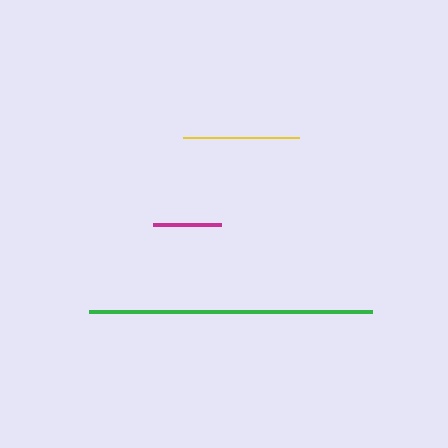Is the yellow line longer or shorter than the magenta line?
The yellow line is longer than the magenta line.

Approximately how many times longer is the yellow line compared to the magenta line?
The yellow line is approximately 1.7 times the length of the magenta line.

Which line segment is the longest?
The green line is the longest at approximately 283 pixels.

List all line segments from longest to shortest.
From longest to shortest: green, yellow, magenta.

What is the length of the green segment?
The green segment is approximately 283 pixels long.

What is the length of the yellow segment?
The yellow segment is approximately 115 pixels long.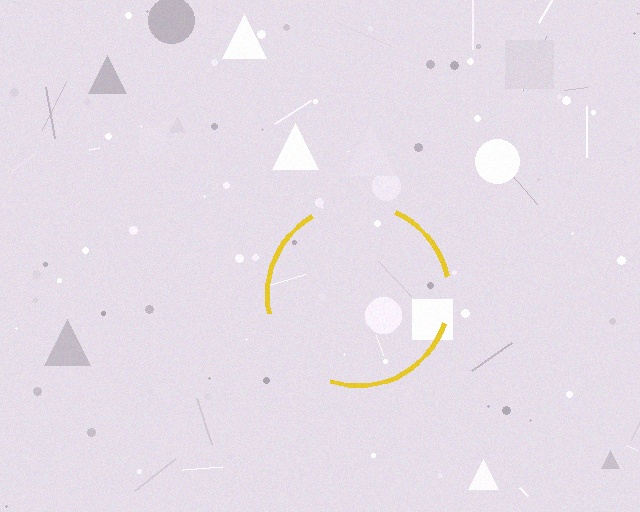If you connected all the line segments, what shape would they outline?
They would outline a circle.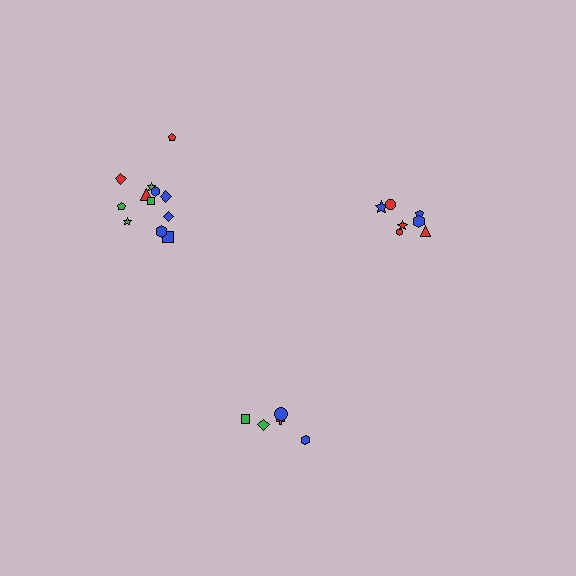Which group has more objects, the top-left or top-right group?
The top-left group.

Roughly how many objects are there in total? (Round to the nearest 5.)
Roughly 25 objects in total.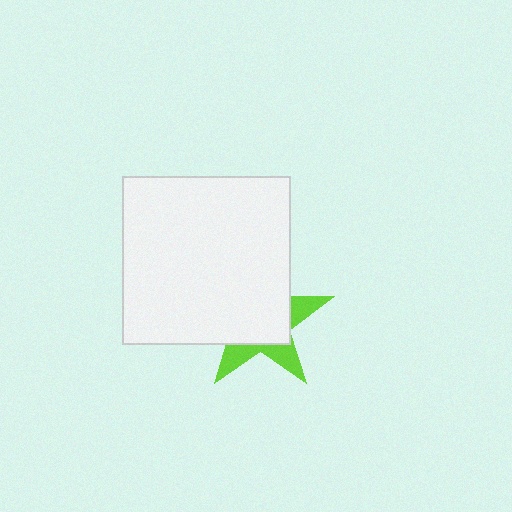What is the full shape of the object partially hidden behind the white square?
The partially hidden object is a lime star.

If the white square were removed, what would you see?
You would see the complete lime star.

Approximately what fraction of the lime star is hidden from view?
Roughly 67% of the lime star is hidden behind the white square.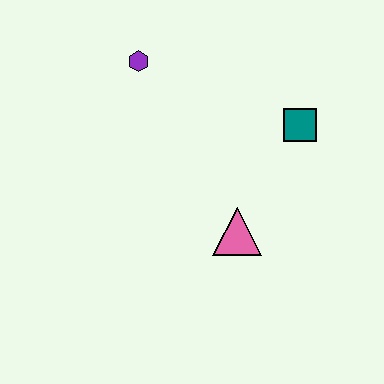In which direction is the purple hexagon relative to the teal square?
The purple hexagon is to the left of the teal square.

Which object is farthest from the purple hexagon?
The pink triangle is farthest from the purple hexagon.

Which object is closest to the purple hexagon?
The teal square is closest to the purple hexagon.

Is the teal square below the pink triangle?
No